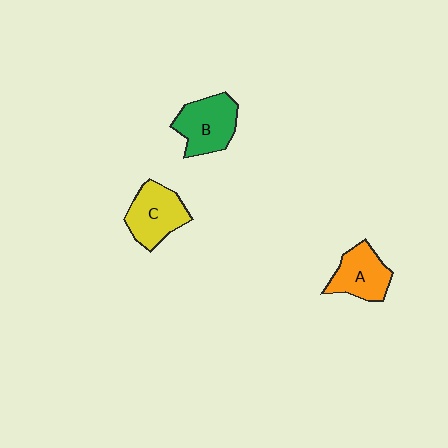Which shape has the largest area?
Shape B (green).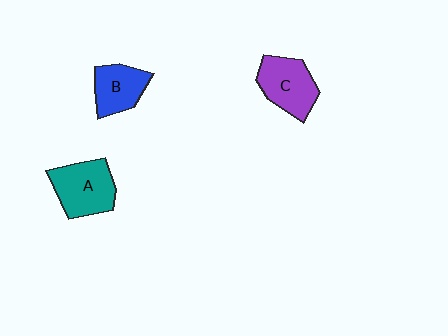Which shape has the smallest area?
Shape B (blue).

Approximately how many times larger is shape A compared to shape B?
Approximately 1.3 times.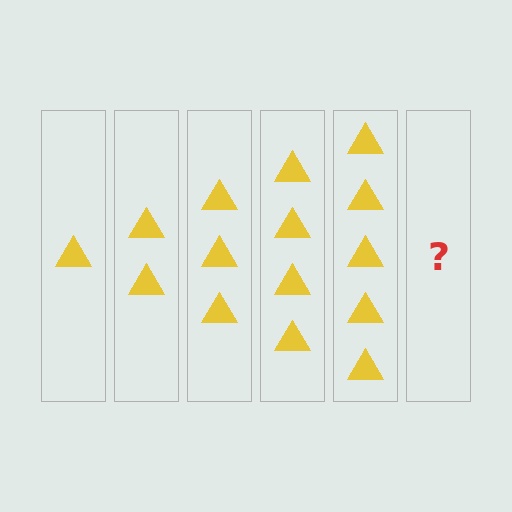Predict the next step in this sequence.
The next step is 6 triangles.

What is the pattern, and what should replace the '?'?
The pattern is that each step adds one more triangle. The '?' should be 6 triangles.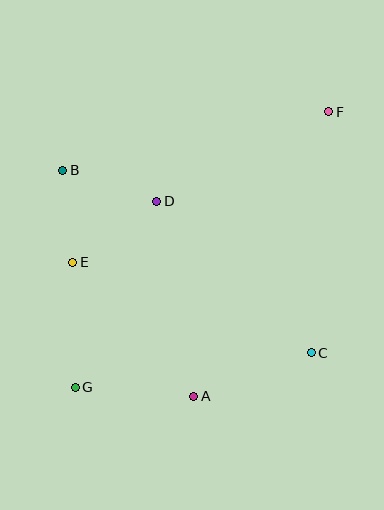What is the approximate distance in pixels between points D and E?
The distance between D and E is approximately 104 pixels.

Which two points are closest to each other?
Points B and E are closest to each other.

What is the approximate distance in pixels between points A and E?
The distance between A and E is approximately 181 pixels.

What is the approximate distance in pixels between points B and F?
The distance between B and F is approximately 272 pixels.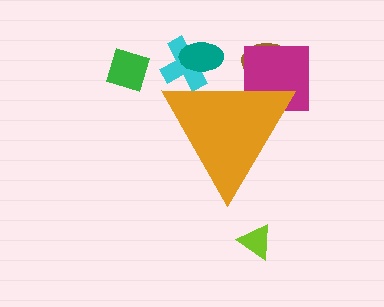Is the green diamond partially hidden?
No, the green diamond is fully visible.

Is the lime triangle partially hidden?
No, the lime triangle is fully visible.